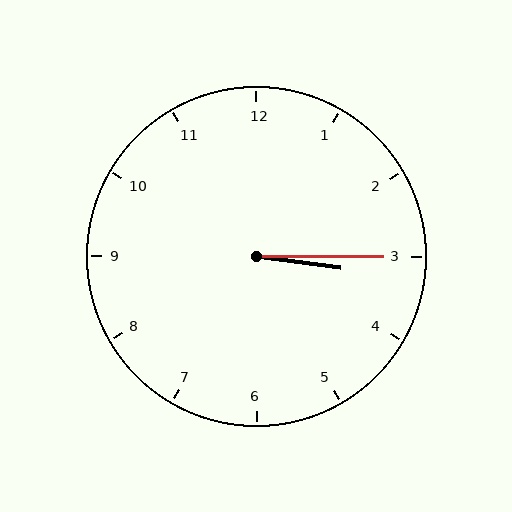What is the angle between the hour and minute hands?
Approximately 8 degrees.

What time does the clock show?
3:15.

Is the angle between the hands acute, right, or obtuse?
It is acute.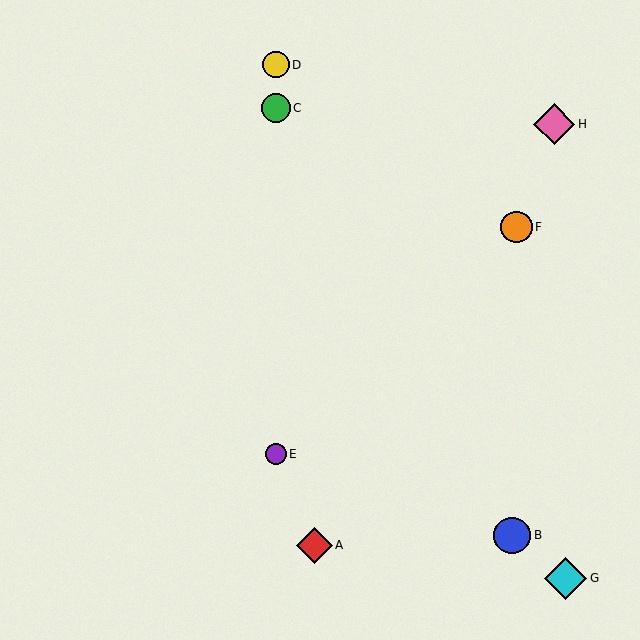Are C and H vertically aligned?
No, C is at x≈276 and H is at x≈554.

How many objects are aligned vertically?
3 objects (C, D, E) are aligned vertically.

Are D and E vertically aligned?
Yes, both are at x≈276.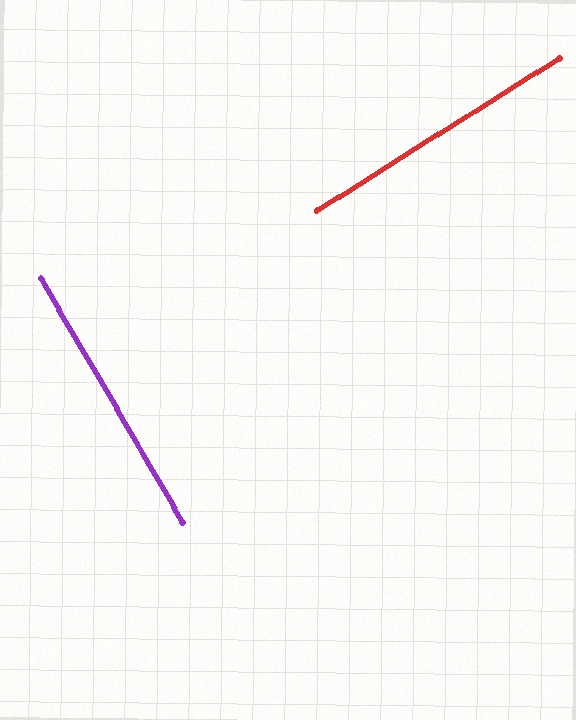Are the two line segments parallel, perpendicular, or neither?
Perpendicular — they meet at approximately 88°.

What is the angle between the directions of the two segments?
Approximately 88 degrees.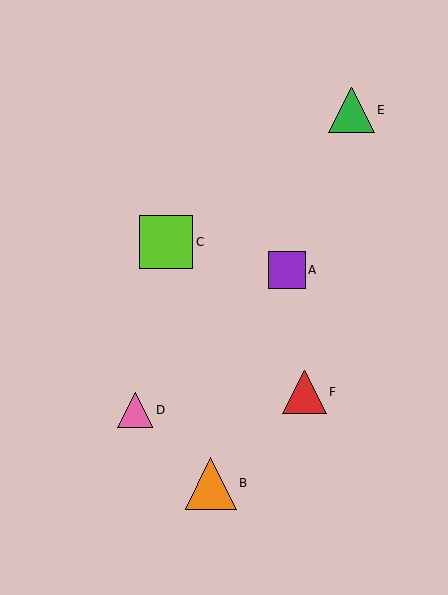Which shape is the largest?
The lime square (labeled C) is the largest.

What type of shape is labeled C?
Shape C is a lime square.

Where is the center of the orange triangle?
The center of the orange triangle is at (211, 484).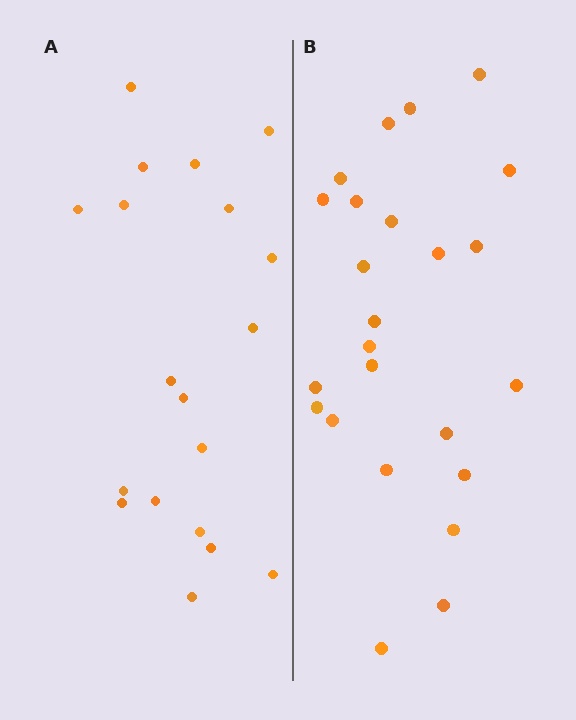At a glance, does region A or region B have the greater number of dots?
Region B (the right region) has more dots.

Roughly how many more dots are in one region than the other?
Region B has about 5 more dots than region A.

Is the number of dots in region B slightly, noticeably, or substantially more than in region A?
Region B has noticeably more, but not dramatically so. The ratio is roughly 1.3 to 1.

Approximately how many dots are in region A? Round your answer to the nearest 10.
About 20 dots. (The exact count is 19, which rounds to 20.)